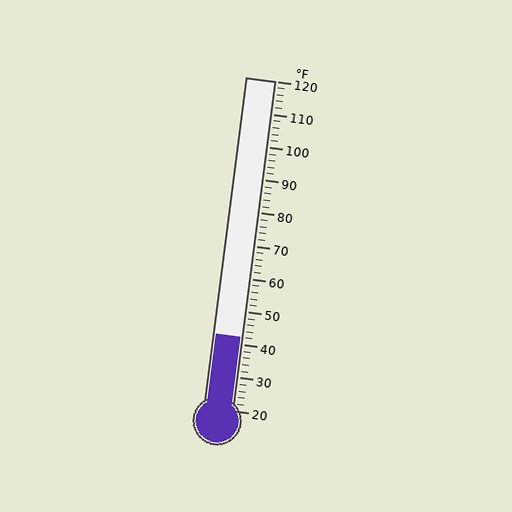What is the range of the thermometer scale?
The thermometer scale ranges from 20°F to 120°F.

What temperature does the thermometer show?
The thermometer shows approximately 42°F.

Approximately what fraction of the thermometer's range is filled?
The thermometer is filled to approximately 20% of its range.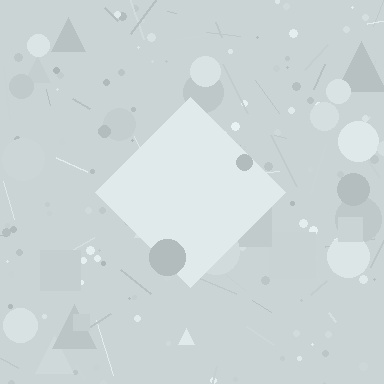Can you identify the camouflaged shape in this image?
The camouflaged shape is a diamond.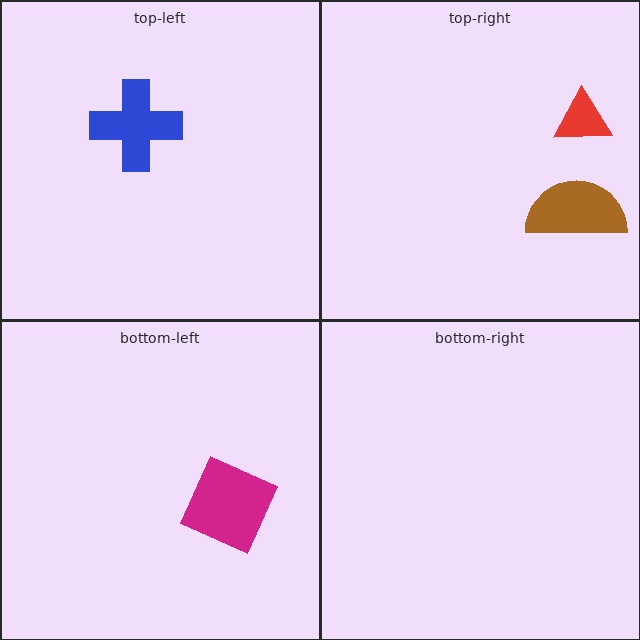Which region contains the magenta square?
The bottom-left region.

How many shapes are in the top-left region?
1.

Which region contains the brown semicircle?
The top-right region.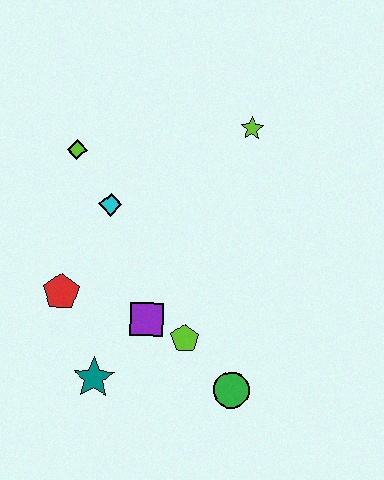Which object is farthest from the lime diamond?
The green circle is farthest from the lime diamond.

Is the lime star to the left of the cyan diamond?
No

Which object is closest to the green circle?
The lime pentagon is closest to the green circle.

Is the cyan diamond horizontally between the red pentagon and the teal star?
No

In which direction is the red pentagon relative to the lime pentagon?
The red pentagon is to the left of the lime pentagon.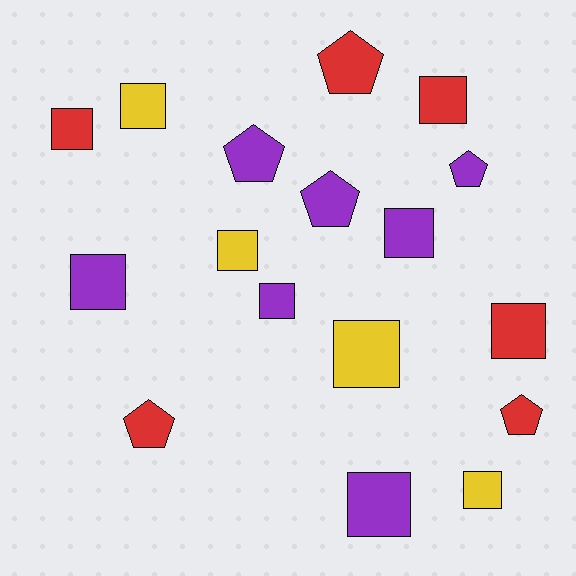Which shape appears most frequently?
Square, with 11 objects.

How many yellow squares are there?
There are 4 yellow squares.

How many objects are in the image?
There are 17 objects.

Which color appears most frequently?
Purple, with 7 objects.